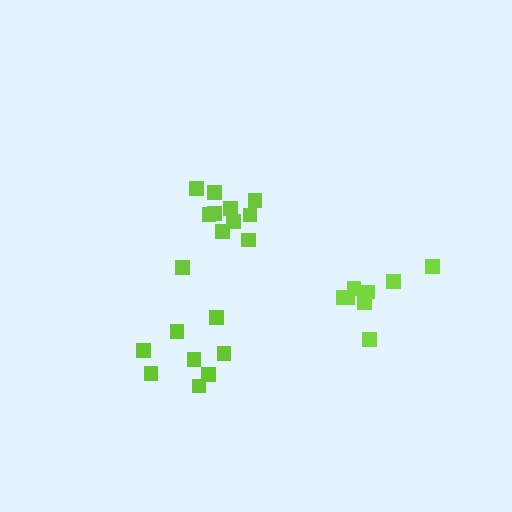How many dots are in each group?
Group 1: 8 dots, Group 2: 11 dots, Group 3: 8 dots (27 total).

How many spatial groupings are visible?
There are 3 spatial groupings.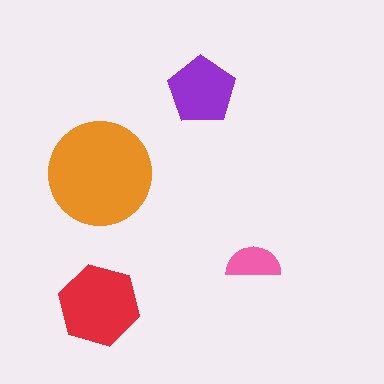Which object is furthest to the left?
The red hexagon is leftmost.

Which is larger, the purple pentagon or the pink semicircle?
The purple pentagon.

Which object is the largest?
The orange circle.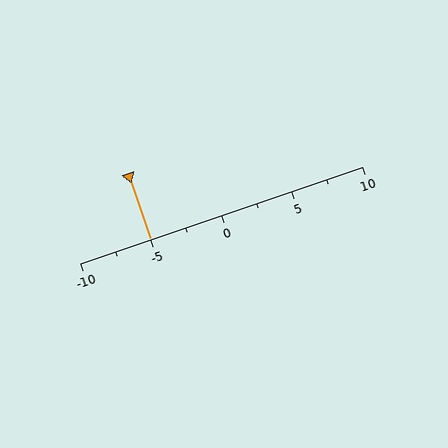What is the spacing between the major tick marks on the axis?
The major ticks are spaced 5 apart.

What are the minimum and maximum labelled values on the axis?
The axis runs from -10 to 10.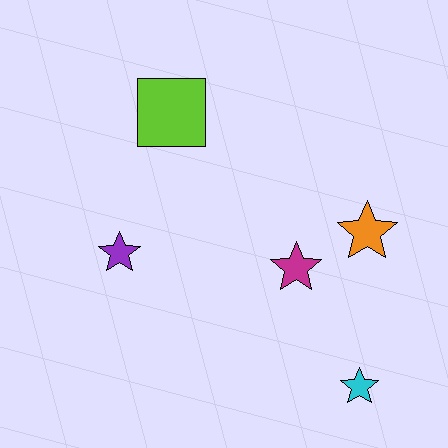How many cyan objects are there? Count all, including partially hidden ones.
There is 1 cyan object.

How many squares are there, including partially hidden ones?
There is 1 square.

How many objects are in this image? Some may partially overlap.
There are 5 objects.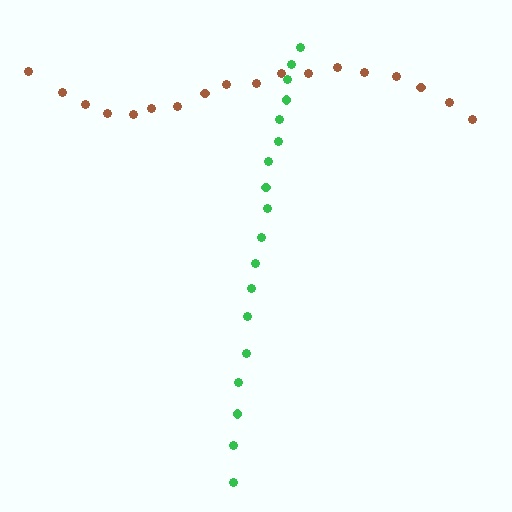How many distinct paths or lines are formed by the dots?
There are 2 distinct paths.